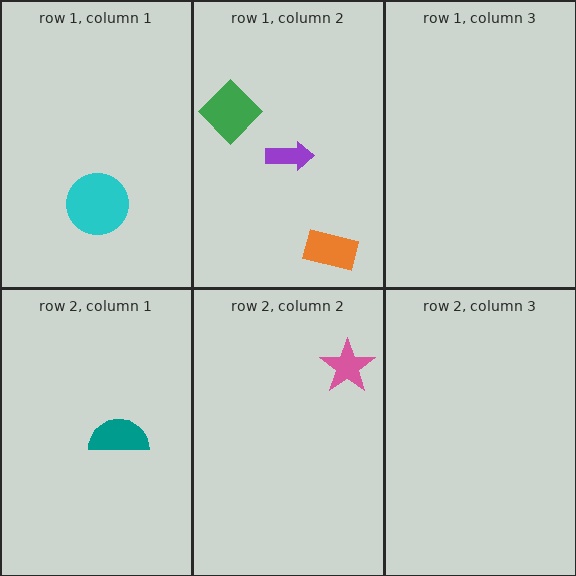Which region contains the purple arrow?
The row 1, column 2 region.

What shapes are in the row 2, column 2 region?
The pink star.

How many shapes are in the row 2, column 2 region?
1.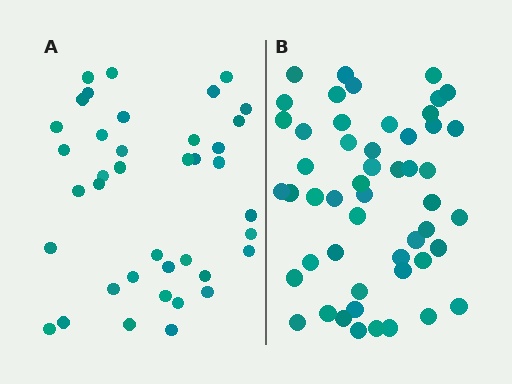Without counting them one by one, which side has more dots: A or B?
Region B (the right region) has more dots.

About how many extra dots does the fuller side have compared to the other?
Region B has roughly 12 or so more dots than region A.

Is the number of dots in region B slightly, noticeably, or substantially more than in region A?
Region B has noticeably more, but not dramatically so. The ratio is roughly 1.3 to 1.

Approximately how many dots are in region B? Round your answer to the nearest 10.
About 50 dots. (The exact count is 51, which rounds to 50.)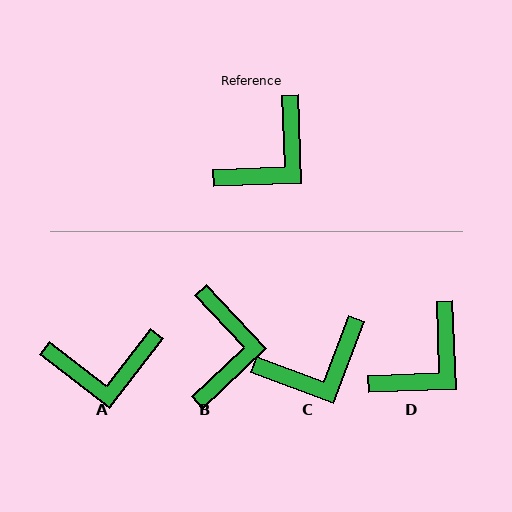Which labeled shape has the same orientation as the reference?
D.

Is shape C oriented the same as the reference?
No, it is off by about 23 degrees.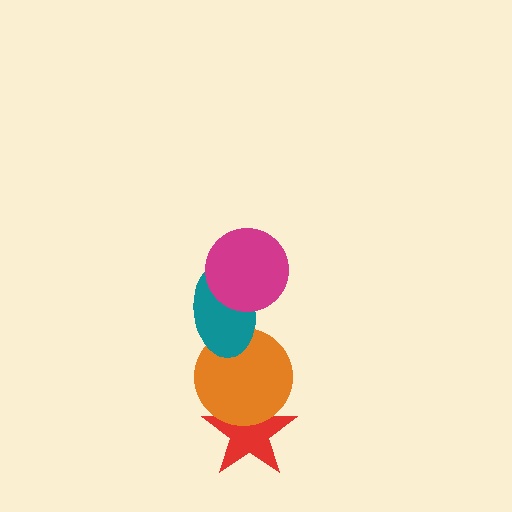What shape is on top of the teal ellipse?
The magenta circle is on top of the teal ellipse.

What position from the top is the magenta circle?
The magenta circle is 1st from the top.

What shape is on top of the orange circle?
The teal ellipse is on top of the orange circle.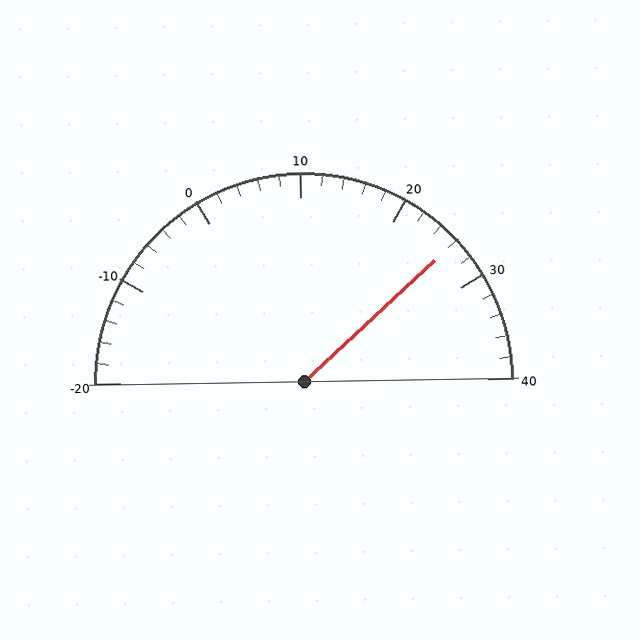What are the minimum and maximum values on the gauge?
The gauge ranges from -20 to 40.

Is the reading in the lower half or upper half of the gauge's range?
The reading is in the upper half of the range (-20 to 40).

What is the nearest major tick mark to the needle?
The nearest major tick mark is 30.